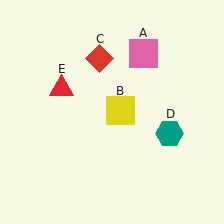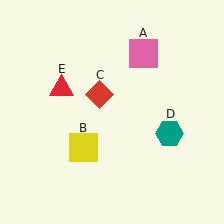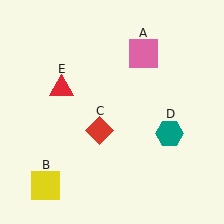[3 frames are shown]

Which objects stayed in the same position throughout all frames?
Pink square (object A) and teal hexagon (object D) and red triangle (object E) remained stationary.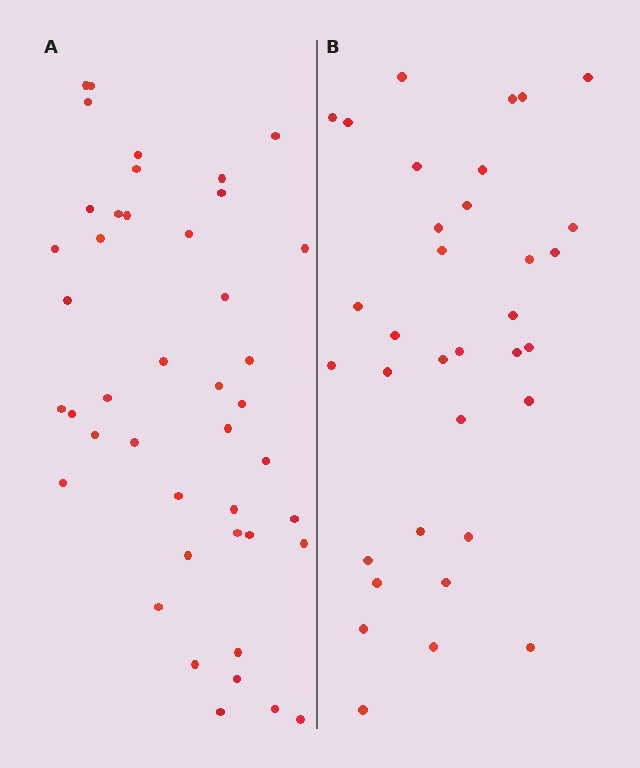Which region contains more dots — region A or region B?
Region A (the left region) has more dots.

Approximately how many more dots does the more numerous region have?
Region A has roughly 8 or so more dots than region B.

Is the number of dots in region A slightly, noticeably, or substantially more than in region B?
Region A has noticeably more, but not dramatically so. The ratio is roughly 1.3 to 1.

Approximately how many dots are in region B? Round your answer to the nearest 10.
About 30 dots. (The exact count is 34, which rounds to 30.)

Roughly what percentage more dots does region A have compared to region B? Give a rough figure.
About 25% more.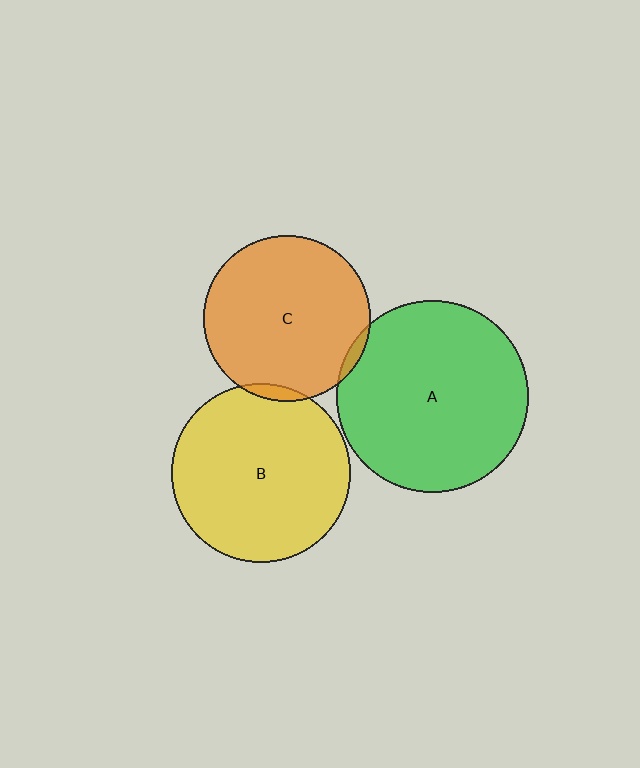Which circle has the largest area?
Circle A (green).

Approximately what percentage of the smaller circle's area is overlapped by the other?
Approximately 5%.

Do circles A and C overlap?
Yes.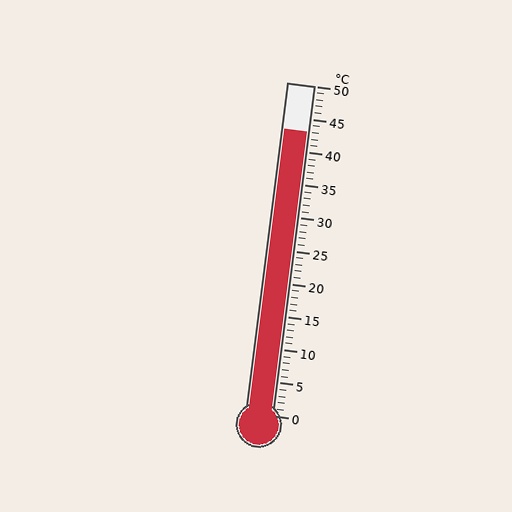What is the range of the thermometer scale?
The thermometer scale ranges from 0°C to 50°C.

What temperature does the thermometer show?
The thermometer shows approximately 43°C.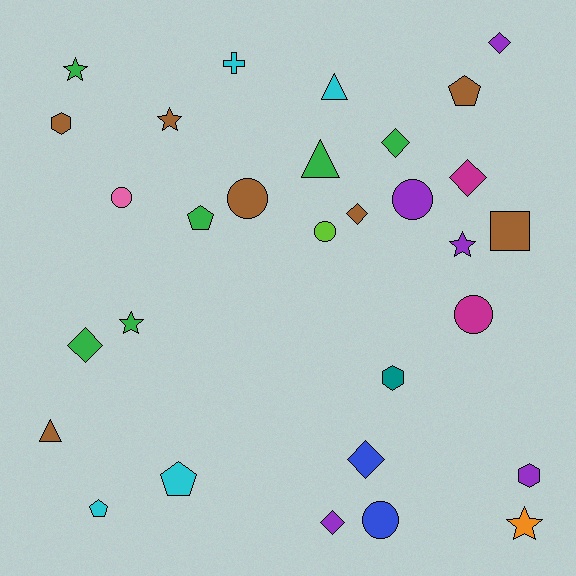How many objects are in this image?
There are 30 objects.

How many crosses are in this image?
There is 1 cross.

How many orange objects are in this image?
There is 1 orange object.